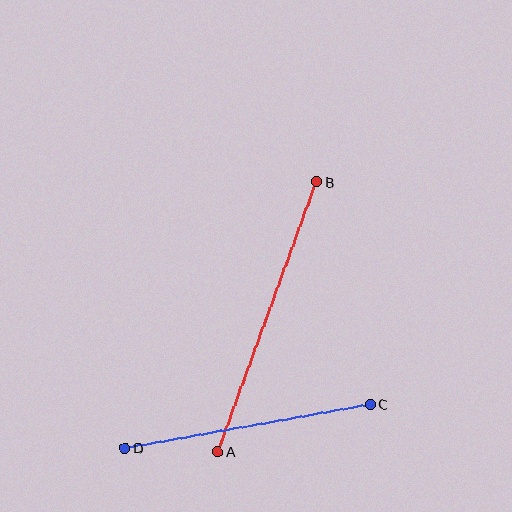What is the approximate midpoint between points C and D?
The midpoint is at approximately (248, 426) pixels.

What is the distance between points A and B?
The distance is approximately 287 pixels.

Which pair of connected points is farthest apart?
Points A and B are farthest apart.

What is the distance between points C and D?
The distance is approximately 249 pixels.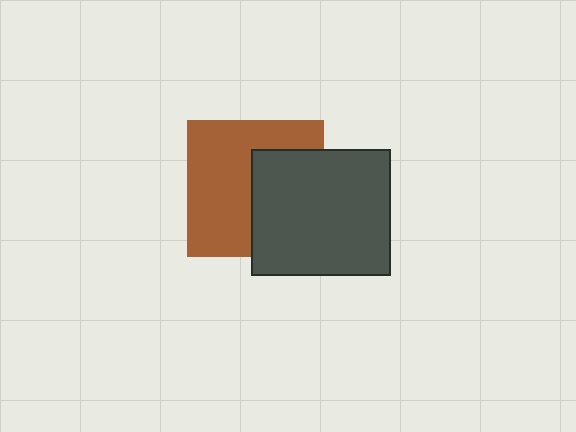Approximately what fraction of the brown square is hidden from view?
Roughly 41% of the brown square is hidden behind the dark gray rectangle.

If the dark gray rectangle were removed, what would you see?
You would see the complete brown square.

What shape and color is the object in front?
The object in front is a dark gray rectangle.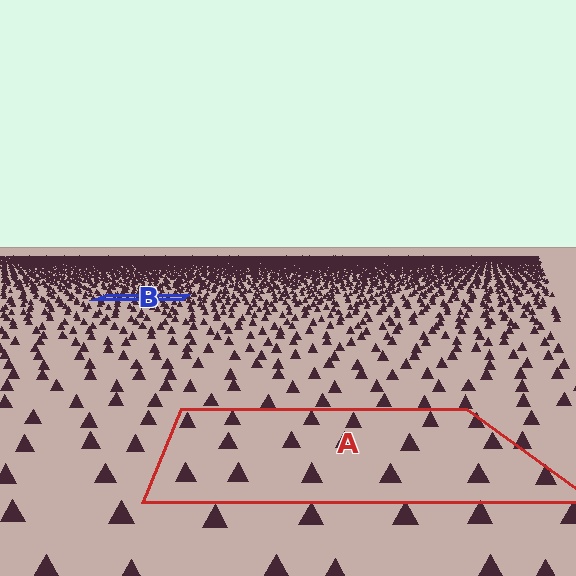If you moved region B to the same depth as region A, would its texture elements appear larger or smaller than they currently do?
They would appear larger. At a closer depth, the same texture elements are projected at a bigger on-screen size.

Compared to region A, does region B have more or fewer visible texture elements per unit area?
Region B has more texture elements per unit area — they are packed more densely because it is farther away.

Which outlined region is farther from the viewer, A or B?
Region B is farther from the viewer — the texture elements inside it appear smaller and more densely packed.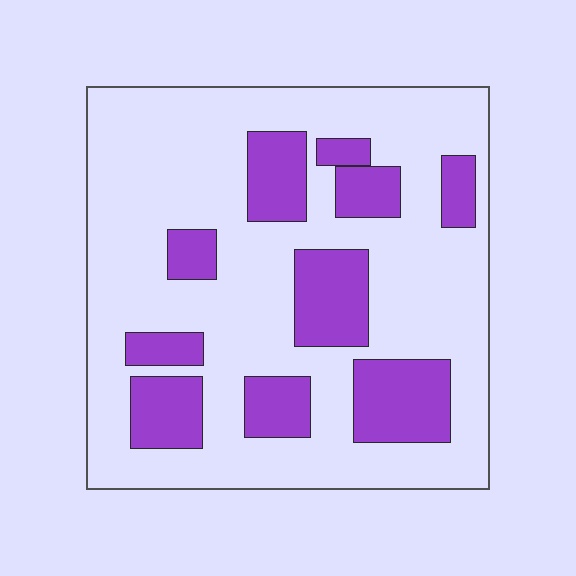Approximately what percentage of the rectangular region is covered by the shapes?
Approximately 25%.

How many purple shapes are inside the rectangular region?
10.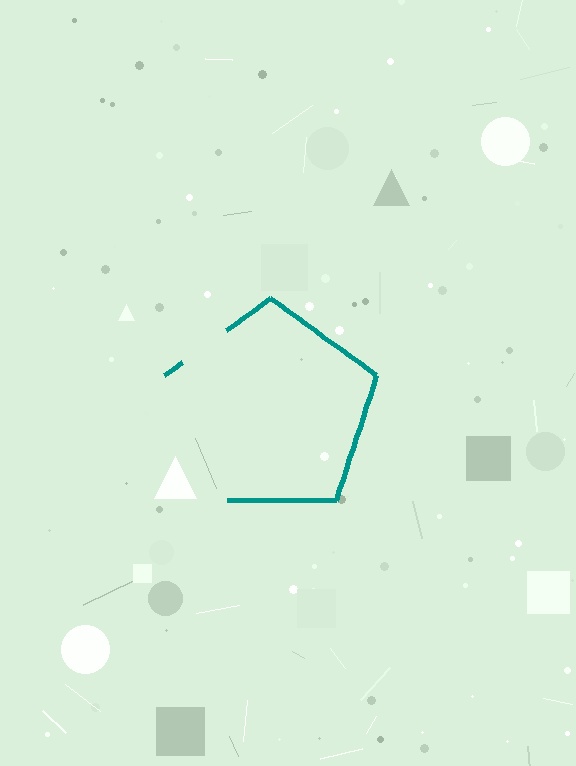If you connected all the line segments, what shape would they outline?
They would outline a pentagon.